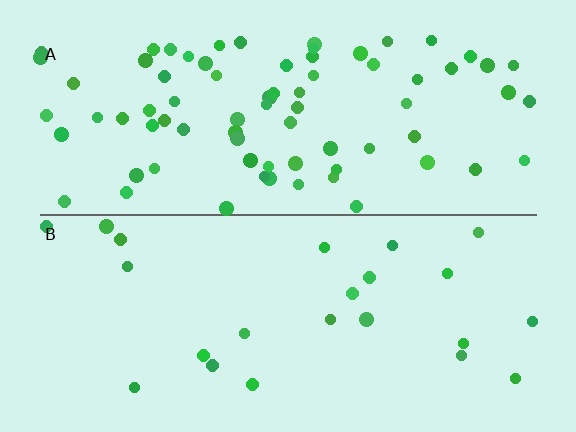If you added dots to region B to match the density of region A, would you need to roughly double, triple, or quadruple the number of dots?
Approximately triple.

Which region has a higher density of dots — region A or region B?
A (the top).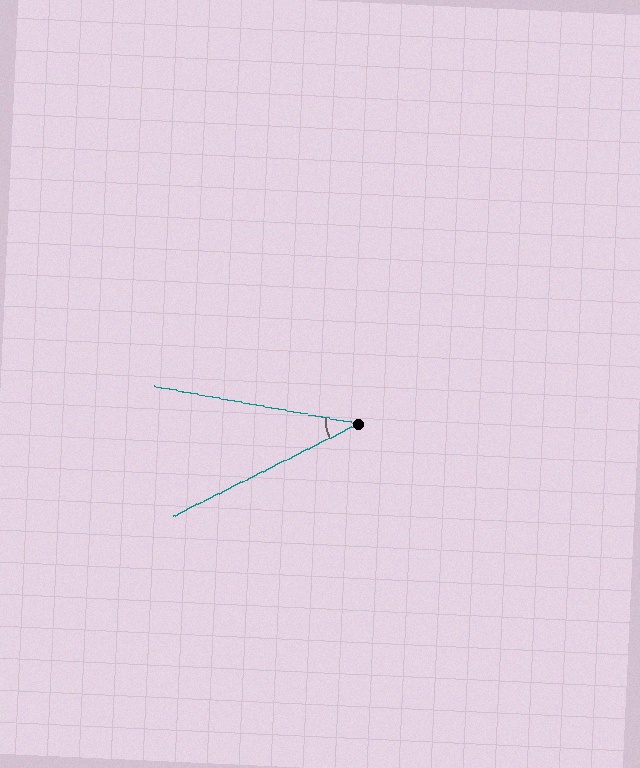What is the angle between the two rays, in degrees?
Approximately 37 degrees.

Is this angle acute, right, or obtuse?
It is acute.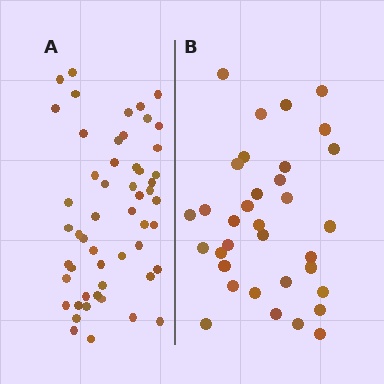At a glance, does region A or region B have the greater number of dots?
Region A (the left region) has more dots.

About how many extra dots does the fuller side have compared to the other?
Region A has approximately 20 more dots than region B.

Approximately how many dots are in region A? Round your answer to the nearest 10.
About 50 dots. (The exact count is 53, which rounds to 50.)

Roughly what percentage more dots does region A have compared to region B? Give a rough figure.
About 55% more.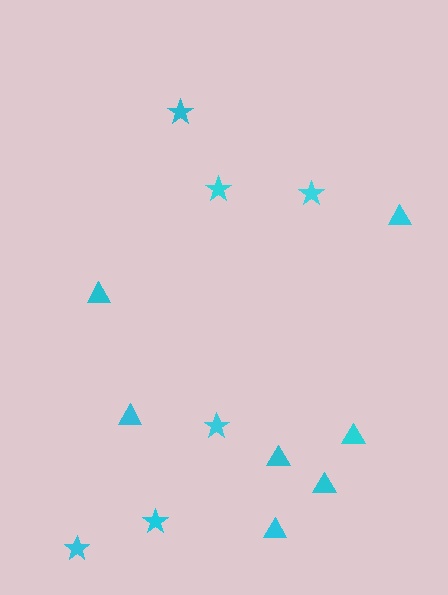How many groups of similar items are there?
There are 2 groups: one group of triangles (7) and one group of stars (6).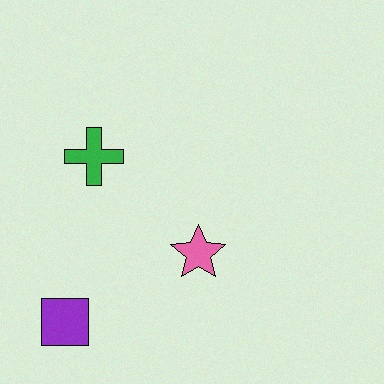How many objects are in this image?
There are 3 objects.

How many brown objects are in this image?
There are no brown objects.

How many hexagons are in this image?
There are no hexagons.